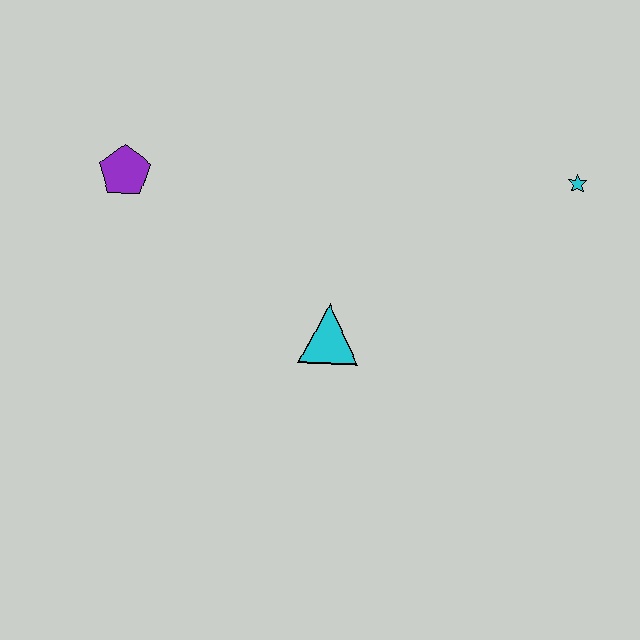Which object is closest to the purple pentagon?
The cyan triangle is closest to the purple pentagon.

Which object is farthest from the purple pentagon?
The cyan star is farthest from the purple pentagon.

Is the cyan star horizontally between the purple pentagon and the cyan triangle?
No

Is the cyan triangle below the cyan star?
Yes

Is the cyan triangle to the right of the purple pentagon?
Yes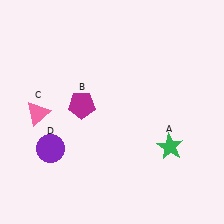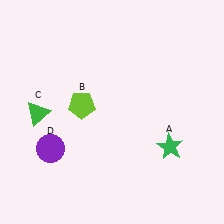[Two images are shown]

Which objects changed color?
B changed from magenta to lime. C changed from pink to green.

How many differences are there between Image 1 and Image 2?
There are 2 differences between the two images.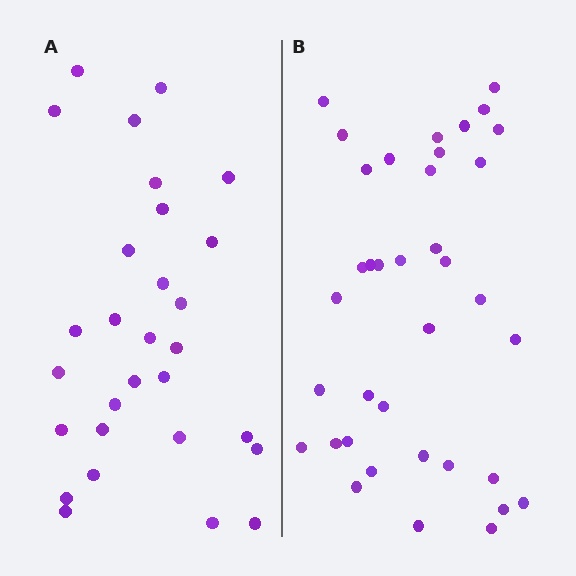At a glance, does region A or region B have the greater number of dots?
Region B (the right region) has more dots.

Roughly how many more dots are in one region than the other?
Region B has roughly 8 or so more dots than region A.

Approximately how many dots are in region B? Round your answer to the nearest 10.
About 40 dots. (The exact count is 37, which rounds to 40.)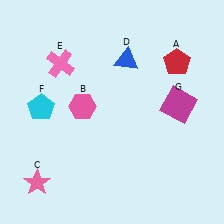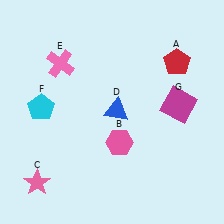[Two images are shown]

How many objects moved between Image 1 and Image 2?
2 objects moved between the two images.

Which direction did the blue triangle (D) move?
The blue triangle (D) moved down.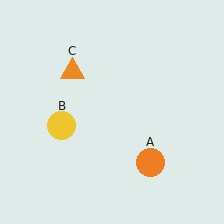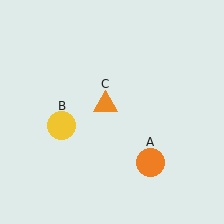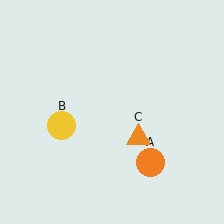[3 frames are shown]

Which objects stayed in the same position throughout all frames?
Orange circle (object A) and yellow circle (object B) remained stationary.